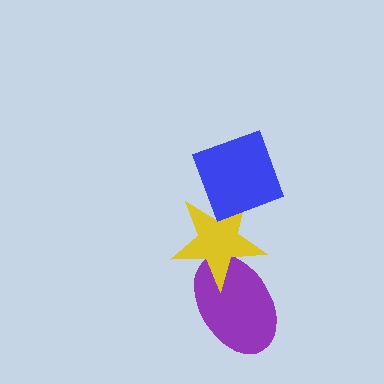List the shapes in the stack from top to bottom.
From top to bottom: the blue diamond, the yellow star, the purple ellipse.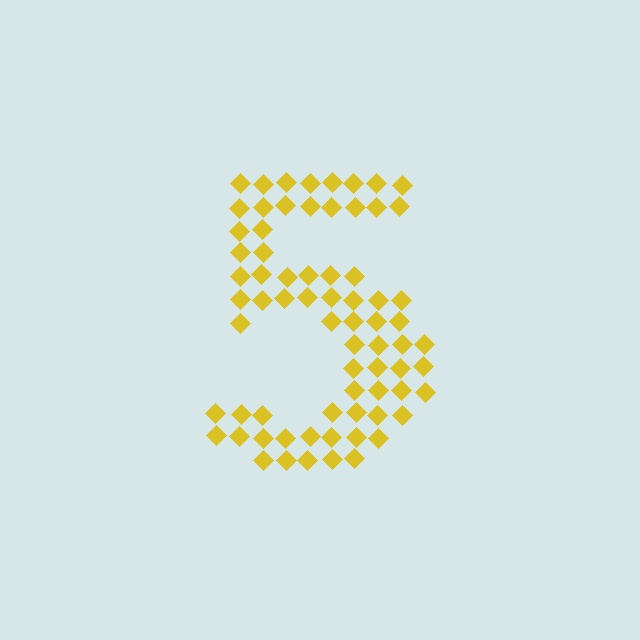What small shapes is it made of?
It is made of small diamonds.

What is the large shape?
The large shape is the digit 5.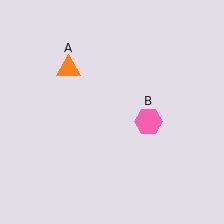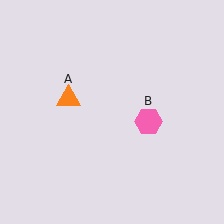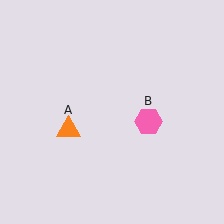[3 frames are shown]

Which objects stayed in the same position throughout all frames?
Pink hexagon (object B) remained stationary.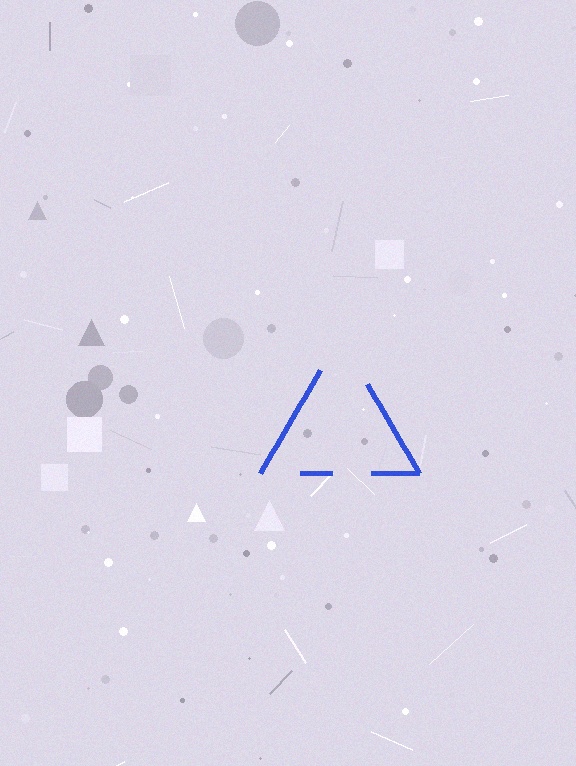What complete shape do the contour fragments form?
The contour fragments form a triangle.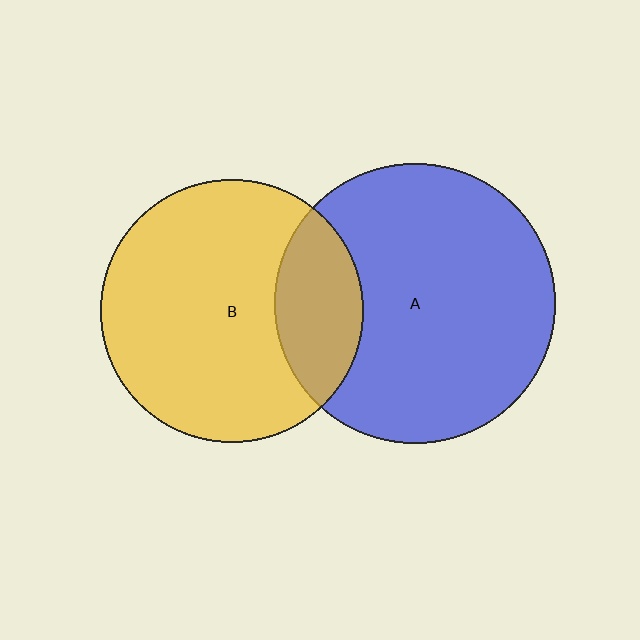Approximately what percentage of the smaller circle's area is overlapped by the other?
Approximately 25%.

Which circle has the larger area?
Circle A (blue).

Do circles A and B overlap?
Yes.